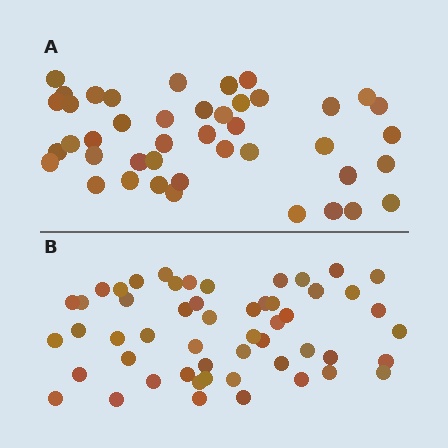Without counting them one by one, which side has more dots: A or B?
Region B (the bottom region) has more dots.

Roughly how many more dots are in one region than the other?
Region B has roughly 10 or so more dots than region A.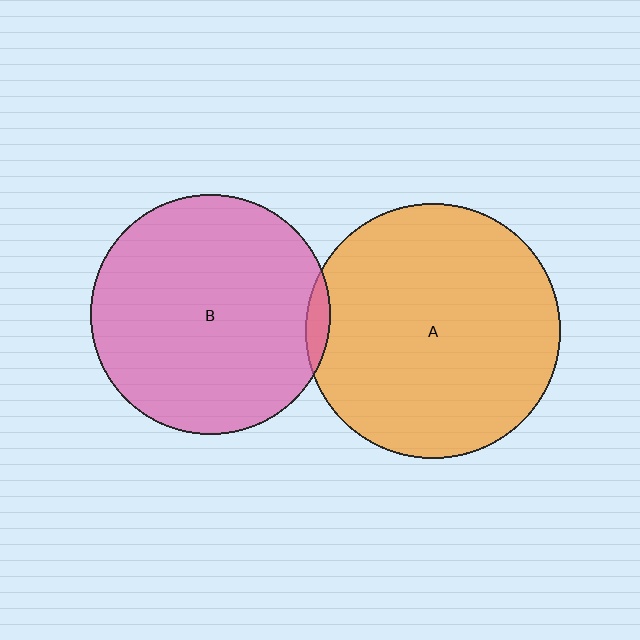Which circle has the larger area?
Circle A (orange).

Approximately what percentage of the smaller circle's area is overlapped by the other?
Approximately 5%.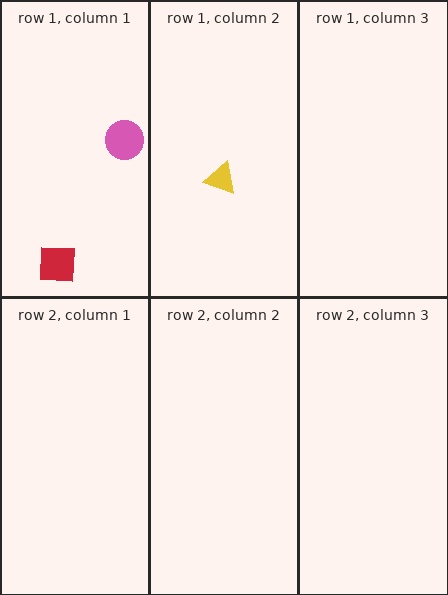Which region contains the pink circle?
The row 1, column 1 region.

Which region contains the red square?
The row 1, column 1 region.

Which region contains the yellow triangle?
The row 1, column 2 region.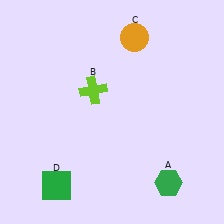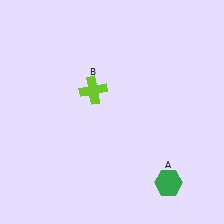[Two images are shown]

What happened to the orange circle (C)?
The orange circle (C) was removed in Image 2. It was in the top-right area of Image 1.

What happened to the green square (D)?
The green square (D) was removed in Image 2. It was in the bottom-left area of Image 1.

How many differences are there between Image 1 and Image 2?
There are 2 differences between the two images.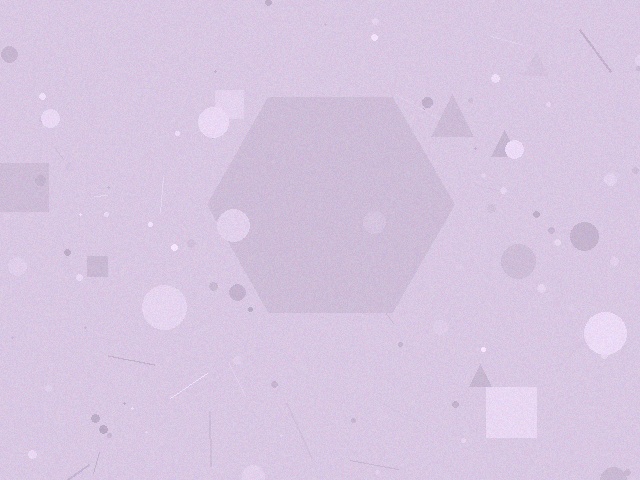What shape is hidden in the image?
A hexagon is hidden in the image.